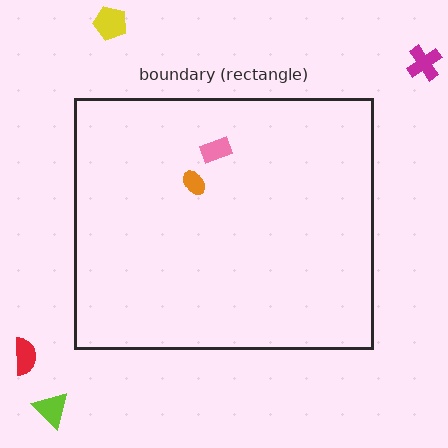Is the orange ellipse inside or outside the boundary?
Inside.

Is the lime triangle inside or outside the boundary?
Outside.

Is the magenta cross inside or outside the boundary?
Outside.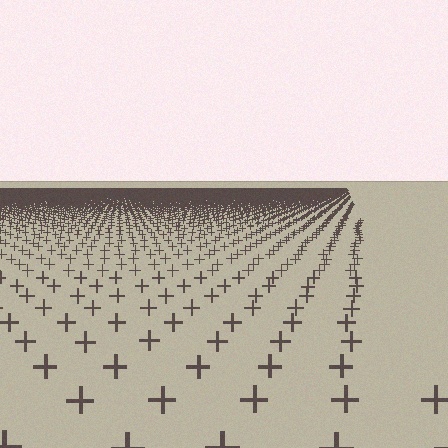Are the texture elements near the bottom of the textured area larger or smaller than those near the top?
Larger. Near the bottom, elements are closer to the viewer and appear at a bigger on-screen size.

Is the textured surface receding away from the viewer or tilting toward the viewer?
The surface is receding away from the viewer. Texture elements get smaller and denser toward the top.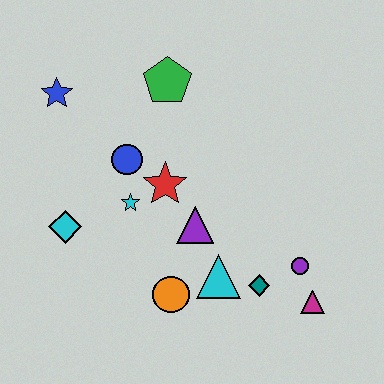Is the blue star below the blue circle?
No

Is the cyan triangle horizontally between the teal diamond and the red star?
Yes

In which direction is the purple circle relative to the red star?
The purple circle is to the right of the red star.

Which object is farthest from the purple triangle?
The blue star is farthest from the purple triangle.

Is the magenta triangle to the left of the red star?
No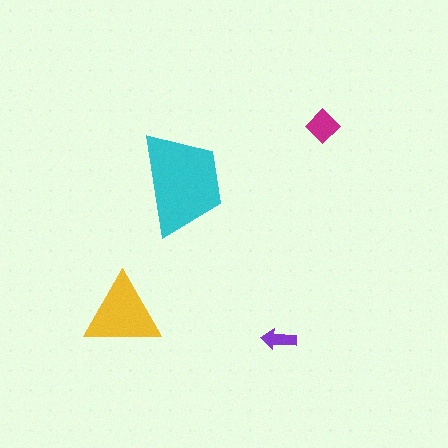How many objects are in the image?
There are 4 objects in the image.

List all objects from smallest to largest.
The purple arrow, the magenta diamond, the yellow triangle, the cyan trapezoid.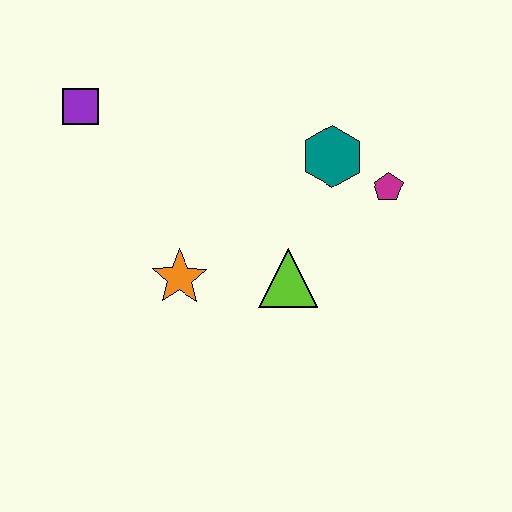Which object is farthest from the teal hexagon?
The purple square is farthest from the teal hexagon.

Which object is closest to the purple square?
The orange star is closest to the purple square.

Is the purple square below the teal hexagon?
No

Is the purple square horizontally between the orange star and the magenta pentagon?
No